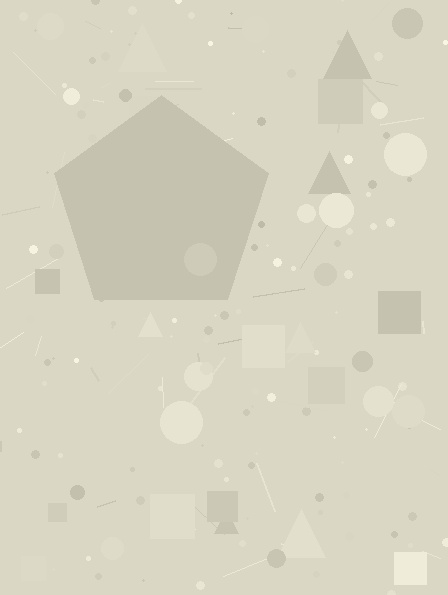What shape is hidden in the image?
A pentagon is hidden in the image.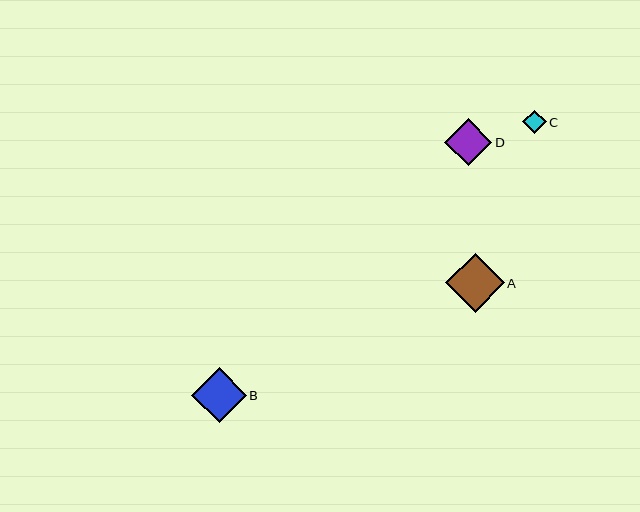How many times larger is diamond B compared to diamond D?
Diamond B is approximately 1.2 times the size of diamond D.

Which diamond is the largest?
Diamond A is the largest with a size of approximately 58 pixels.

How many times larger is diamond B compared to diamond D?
Diamond B is approximately 1.2 times the size of diamond D.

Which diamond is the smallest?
Diamond C is the smallest with a size of approximately 23 pixels.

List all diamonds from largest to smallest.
From largest to smallest: A, B, D, C.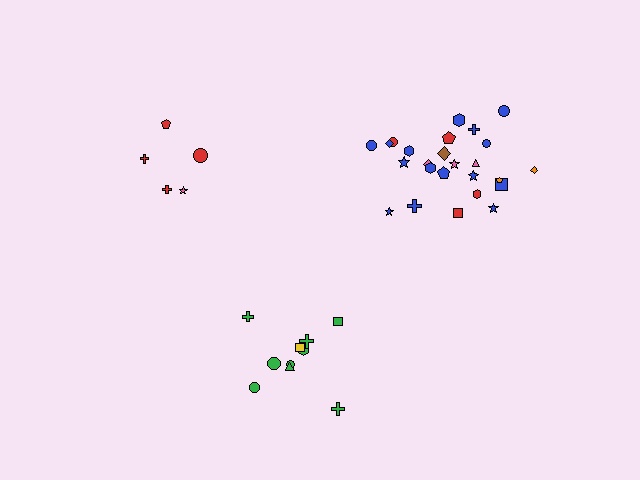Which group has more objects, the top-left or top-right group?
The top-right group.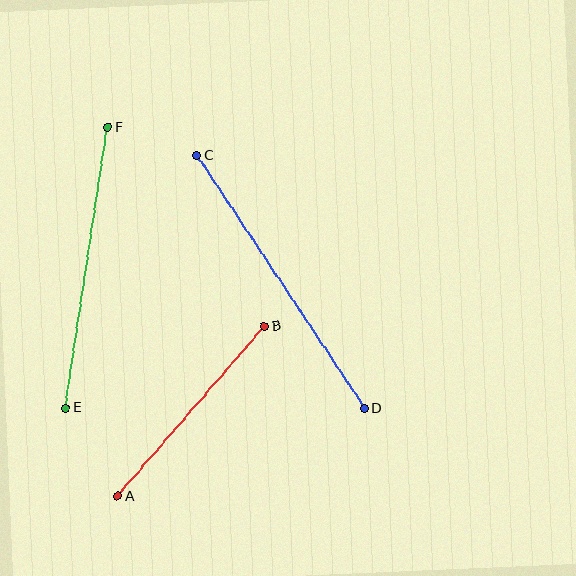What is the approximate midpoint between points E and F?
The midpoint is at approximately (87, 268) pixels.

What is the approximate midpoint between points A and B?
The midpoint is at approximately (191, 411) pixels.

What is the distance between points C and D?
The distance is approximately 304 pixels.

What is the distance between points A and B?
The distance is approximately 225 pixels.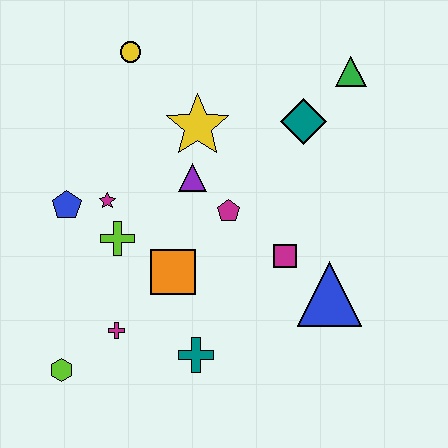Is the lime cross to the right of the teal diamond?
No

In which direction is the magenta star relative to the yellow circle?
The magenta star is below the yellow circle.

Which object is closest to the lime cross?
The magenta star is closest to the lime cross.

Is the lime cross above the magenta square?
Yes